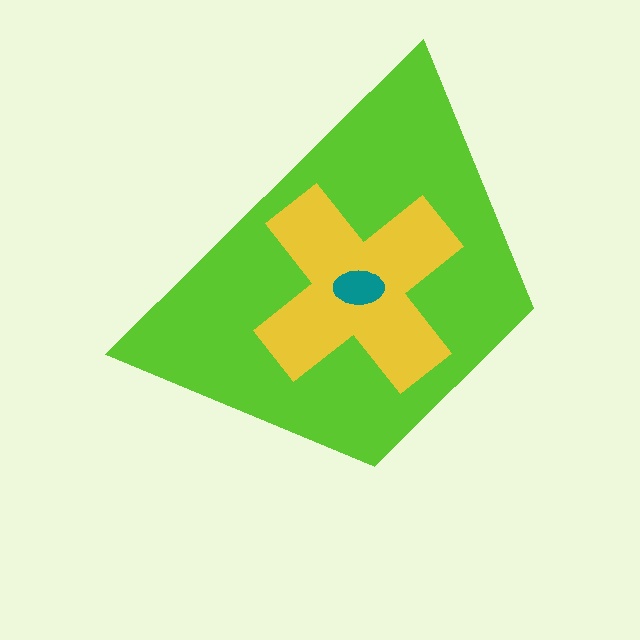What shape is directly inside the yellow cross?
The teal ellipse.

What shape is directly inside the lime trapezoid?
The yellow cross.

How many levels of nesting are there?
3.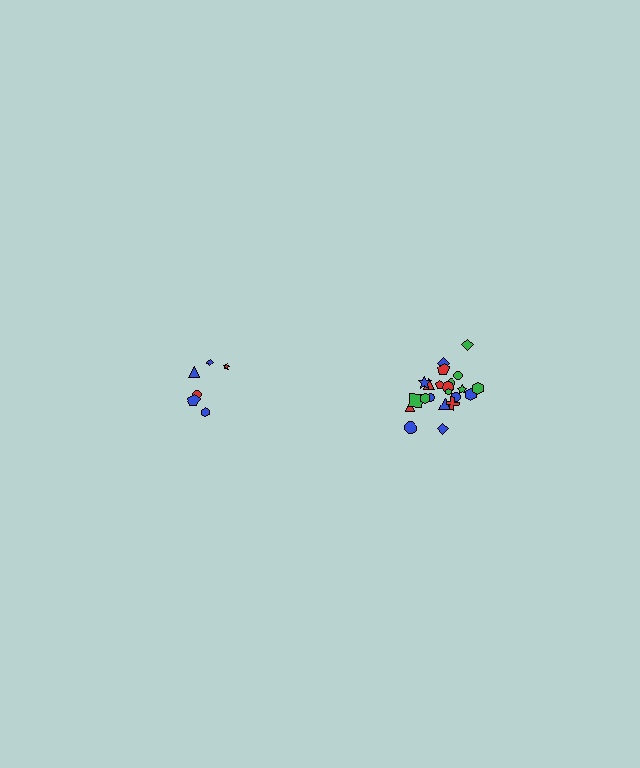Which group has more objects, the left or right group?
The right group.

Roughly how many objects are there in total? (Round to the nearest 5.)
Roughly 30 objects in total.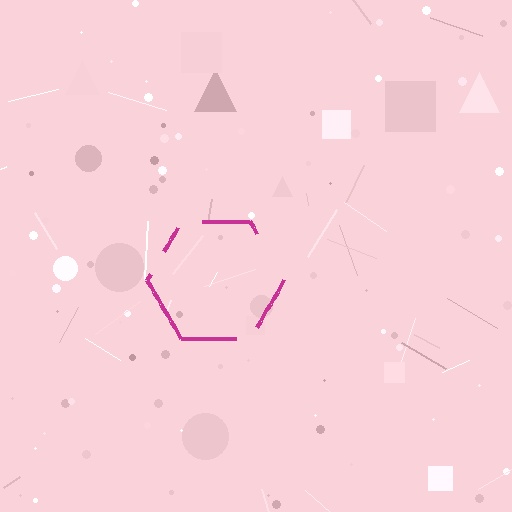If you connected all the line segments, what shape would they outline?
They would outline a hexagon.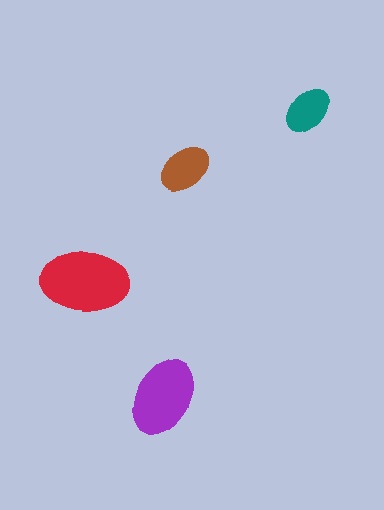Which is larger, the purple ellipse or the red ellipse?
The red one.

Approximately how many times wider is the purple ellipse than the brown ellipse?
About 1.5 times wider.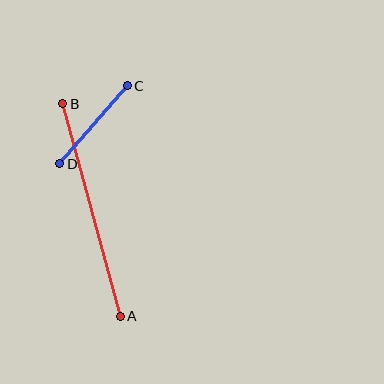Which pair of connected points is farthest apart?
Points A and B are farthest apart.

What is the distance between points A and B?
The distance is approximately 220 pixels.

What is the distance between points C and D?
The distance is approximately 103 pixels.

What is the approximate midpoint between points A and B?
The midpoint is at approximately (91, 210) pixels.